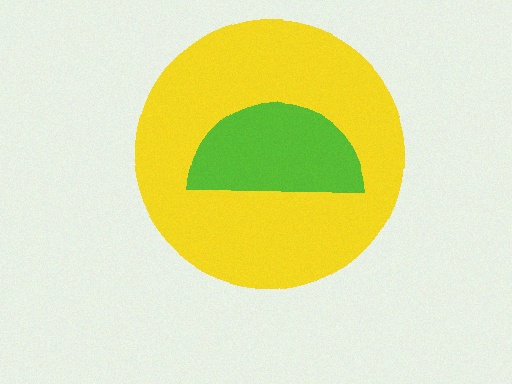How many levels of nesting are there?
2.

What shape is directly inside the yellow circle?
The lime semicircle.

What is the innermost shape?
The lime semicircle.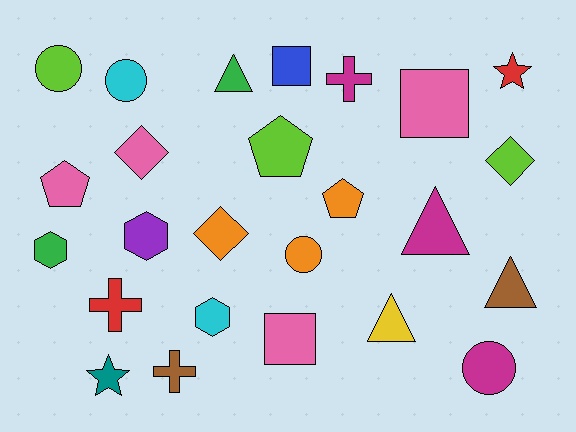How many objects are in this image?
There are 25 objects.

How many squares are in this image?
There are 3 squares.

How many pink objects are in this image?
There are 4 pink objects.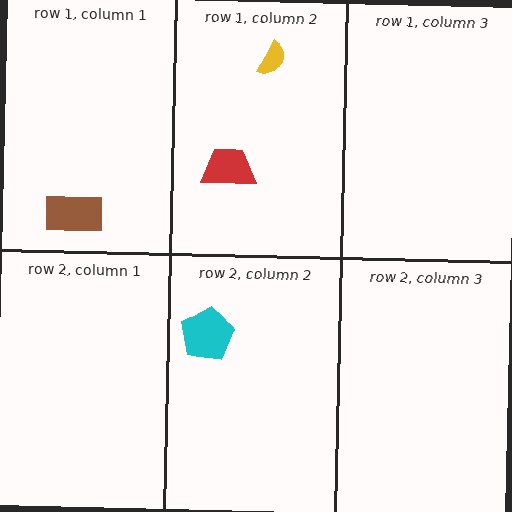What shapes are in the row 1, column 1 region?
The brown rectangle.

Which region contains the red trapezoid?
The row 1, column 2 region.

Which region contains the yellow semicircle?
The row 1, column 2 region.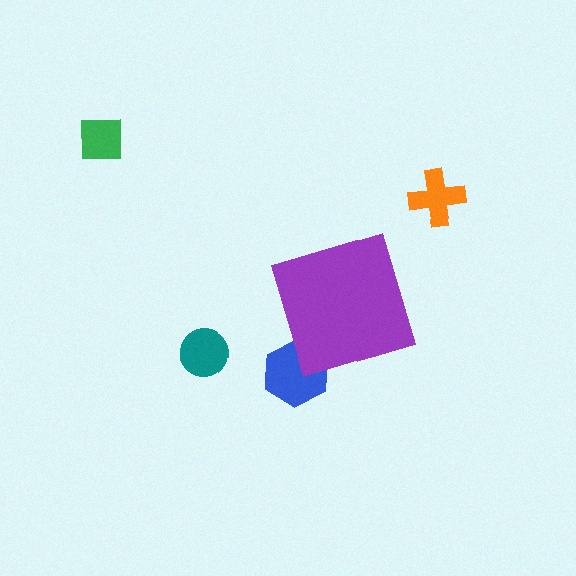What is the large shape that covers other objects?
A purple diamond.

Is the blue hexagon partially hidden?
Yes, the blue hexagon is partially hidden behind the purple diamond.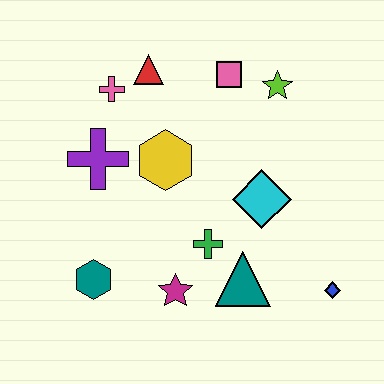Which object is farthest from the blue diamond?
The pink cross is farthest from the blue diamond.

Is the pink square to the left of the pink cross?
No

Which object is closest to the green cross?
The teal triangle is closest to the green cross.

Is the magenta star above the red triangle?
No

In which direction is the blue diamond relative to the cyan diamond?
The blue diamond is below the cyan diamond.